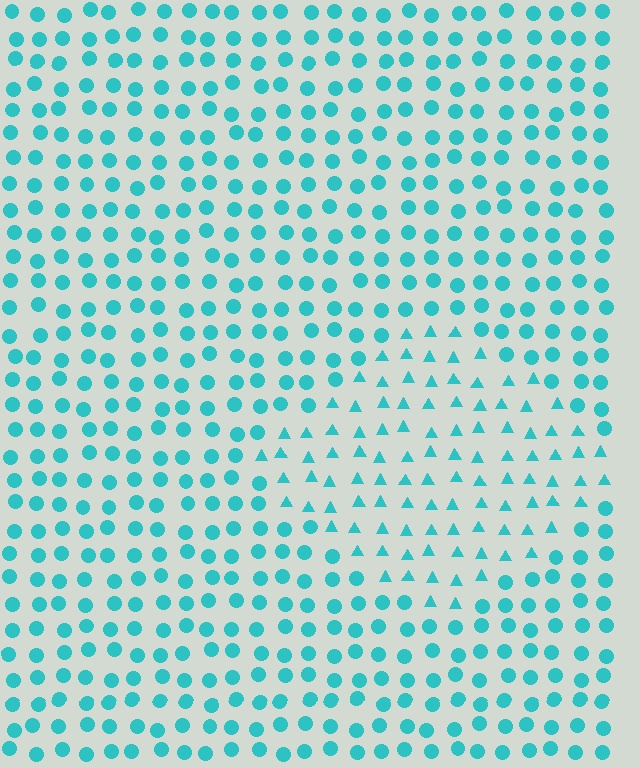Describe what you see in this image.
The image is filled with small cyan elements arranged in a uniform grid. A diamond-shaped region contains triangles, while the surrounding area contains circles. The boundary is defined purely by the change in element shape.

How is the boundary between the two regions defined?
The boundary is defined by a change in element shape: triangles inside vs. circles outside. All elements share the same color and spacing.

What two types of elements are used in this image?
The image uses triangles inside the diamond region and circles outside it.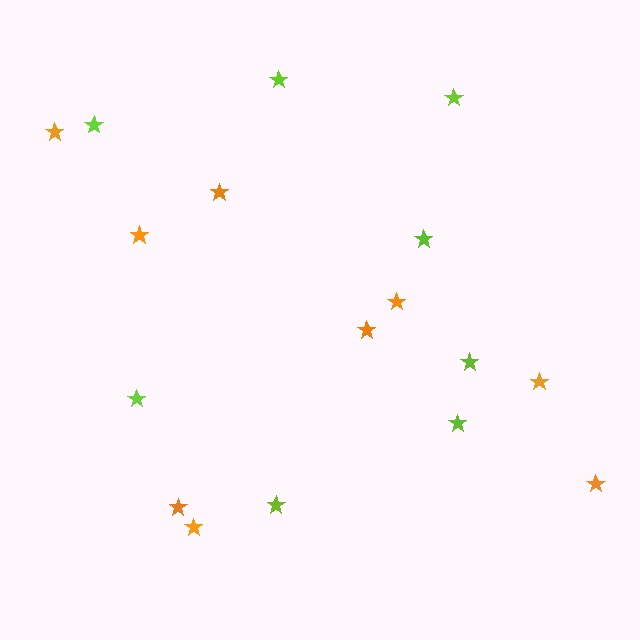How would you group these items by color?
There are 2 groups: one group of lime stars (8) and one group of orange stars (9).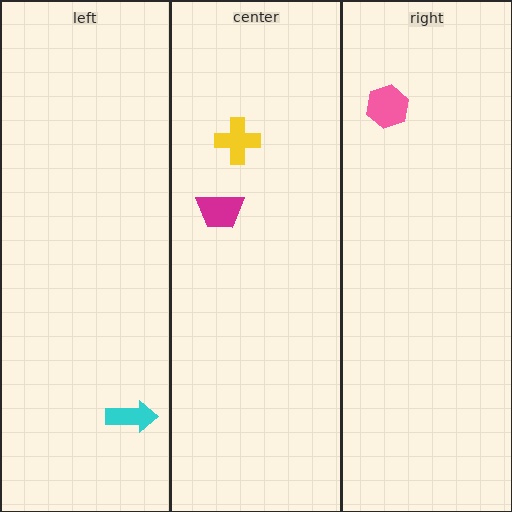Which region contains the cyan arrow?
The left region.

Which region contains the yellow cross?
The center region.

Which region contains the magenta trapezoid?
The center region.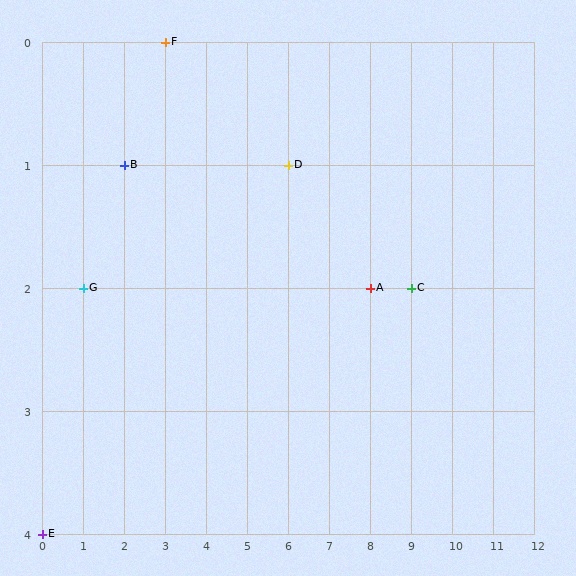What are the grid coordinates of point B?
Point B is at grid coordinates (2, 1).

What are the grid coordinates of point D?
Point D is at grid coordinates (6, 1).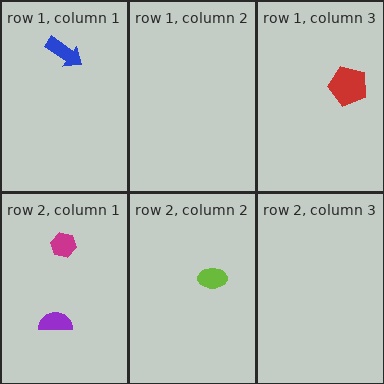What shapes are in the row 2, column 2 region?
The lime ellipse.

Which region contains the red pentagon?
The row 1, column 3 region.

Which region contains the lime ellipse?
The row 2, column 2 region.